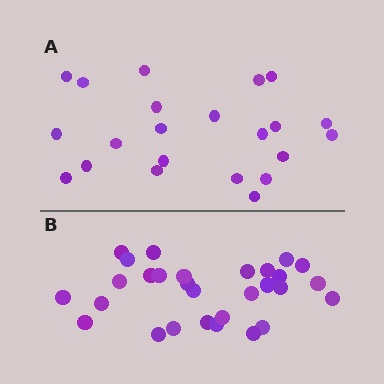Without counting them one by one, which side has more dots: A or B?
Region B (the bottom region) has more dots.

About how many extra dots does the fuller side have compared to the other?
Region B has roughly 8 or so more dots than region A.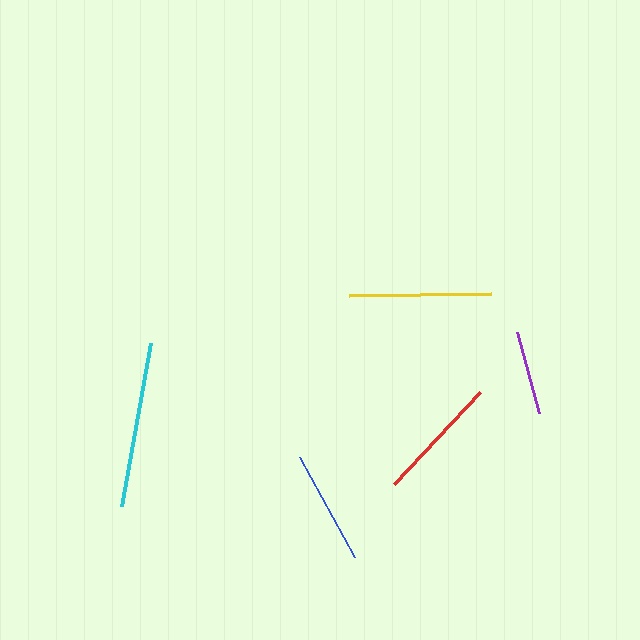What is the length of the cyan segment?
The cyan segment is approximately 166 pixels long.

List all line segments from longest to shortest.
From longest to shortest: cyan, yellow, red, blue, purple.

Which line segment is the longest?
The cyan line is the longest at approximately 166 pixels.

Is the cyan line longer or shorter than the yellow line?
The cyan line is longer than the yellow line.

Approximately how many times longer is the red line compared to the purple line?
The red line is approximately 1.5 times the length of the purple line.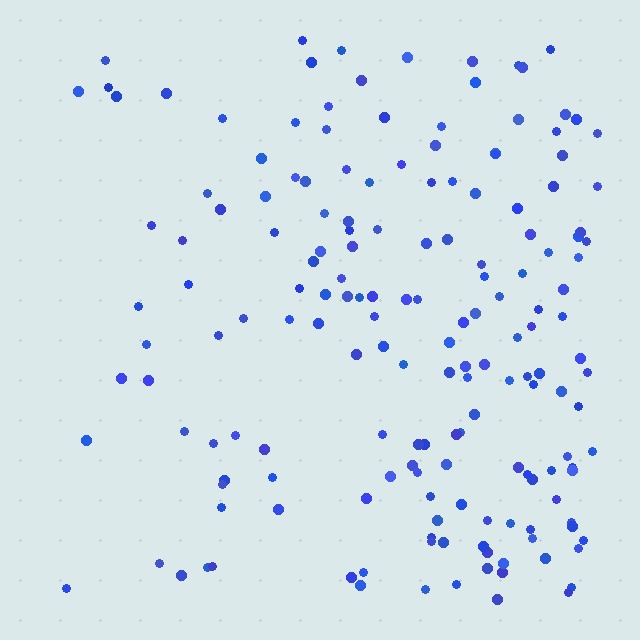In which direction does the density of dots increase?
From left to right, with the right side densest.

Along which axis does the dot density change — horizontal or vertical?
Horizontal.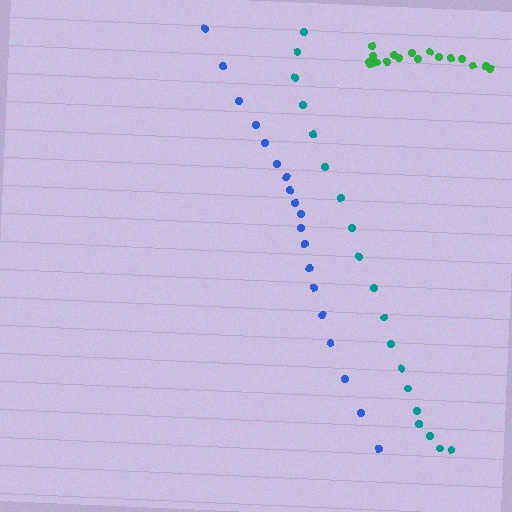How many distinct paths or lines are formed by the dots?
There are 3 distinct paths.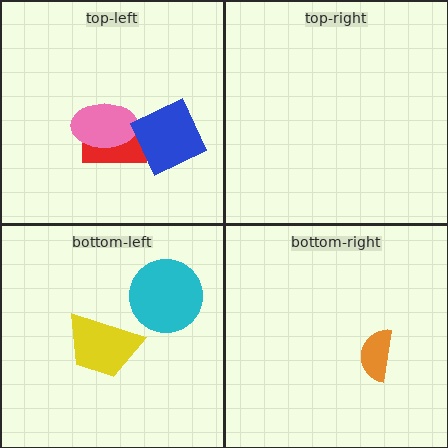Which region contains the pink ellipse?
The top-left region.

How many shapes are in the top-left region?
3.